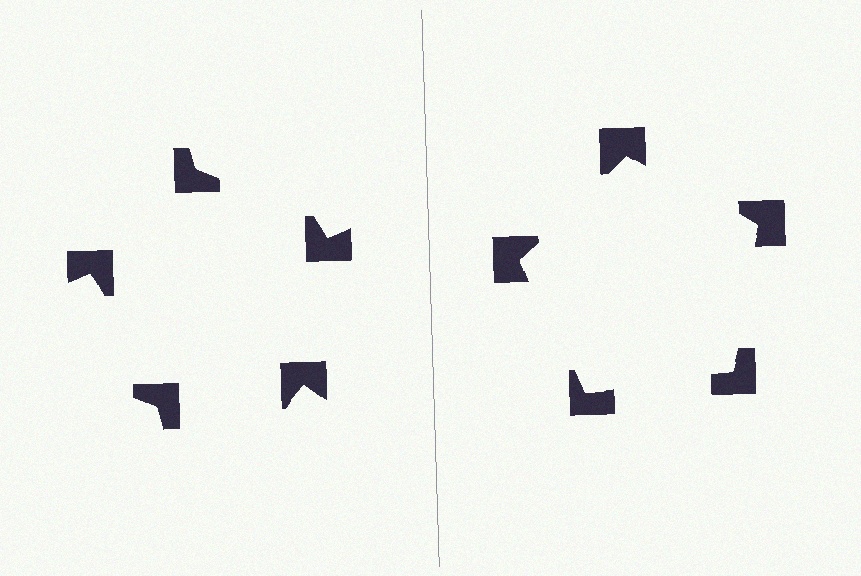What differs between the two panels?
The notched squares are positioned identically on both sides; only the wedge orientations differ. On the right they align to a pentagon; on the left they are misaligned.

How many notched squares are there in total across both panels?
10 — 5 on each side.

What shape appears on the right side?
An illusory pentagon.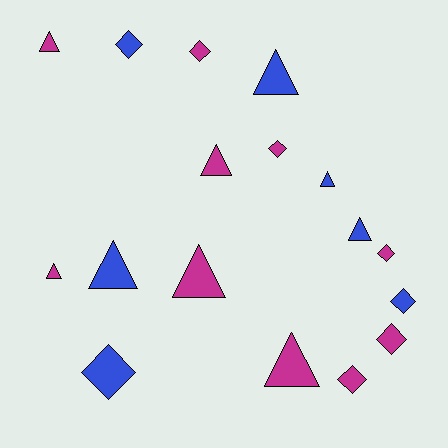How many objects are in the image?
There are 17 objects.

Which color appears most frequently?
Magenta, with 10 objects.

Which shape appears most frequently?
Triangle, with 9 objects.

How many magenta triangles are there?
There are 5 magenta triangles.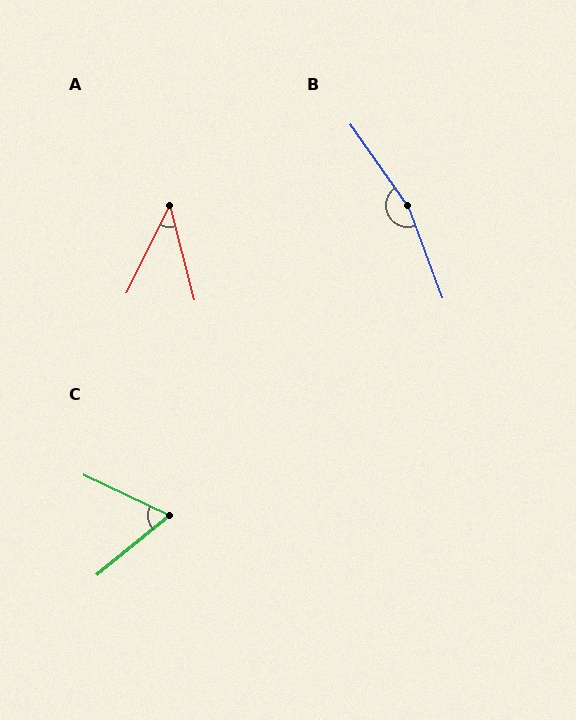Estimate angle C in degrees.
Approximately 64 degrees.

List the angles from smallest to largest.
A (41°), C (64°), B (165°).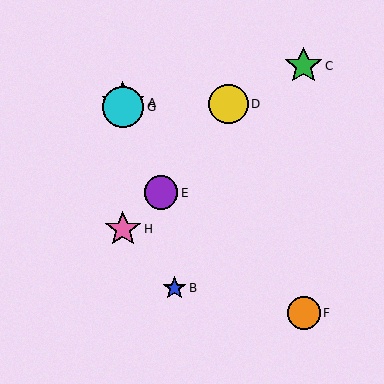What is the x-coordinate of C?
Object C is at x≈304.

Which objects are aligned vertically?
Objects A, G, H are aligned vertically.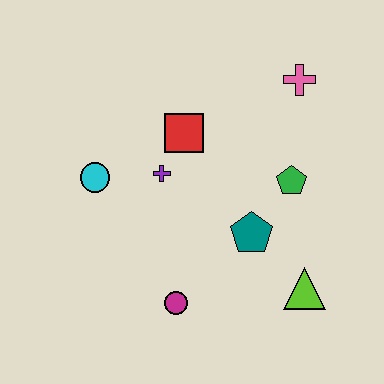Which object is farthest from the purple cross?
The lime triangle is farthest from the purple cross.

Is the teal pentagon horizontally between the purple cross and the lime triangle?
Yes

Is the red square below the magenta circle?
No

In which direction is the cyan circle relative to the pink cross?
The cyan circle is to the left of the pink cross.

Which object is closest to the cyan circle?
The purple cross is closest to the cyan circle.